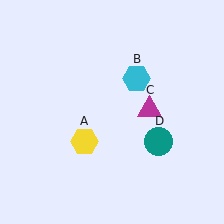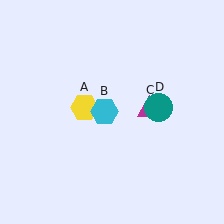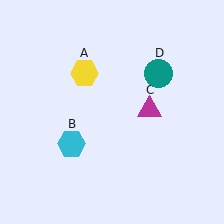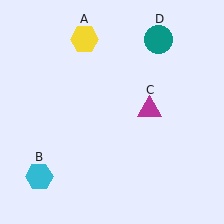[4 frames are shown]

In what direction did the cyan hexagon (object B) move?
The cyan hexagon (object B) moved down and to the left.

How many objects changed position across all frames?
3 objects changed position: yellow hexagon (object A), cyan hexagon (object B), teal circle (object D).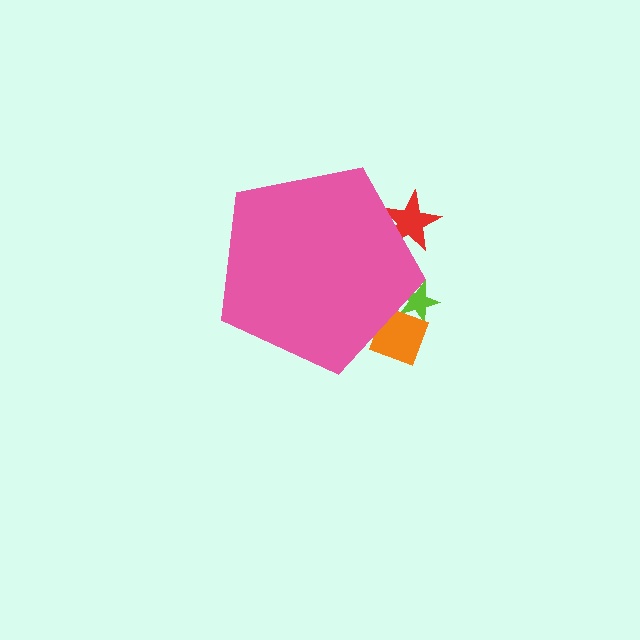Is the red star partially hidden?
Yes, the red star is partially hidden behind the pink pentagon.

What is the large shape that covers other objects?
A pink pentagon.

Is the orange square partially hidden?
Yes, the orange square is partially hidden behind the pink pentagon.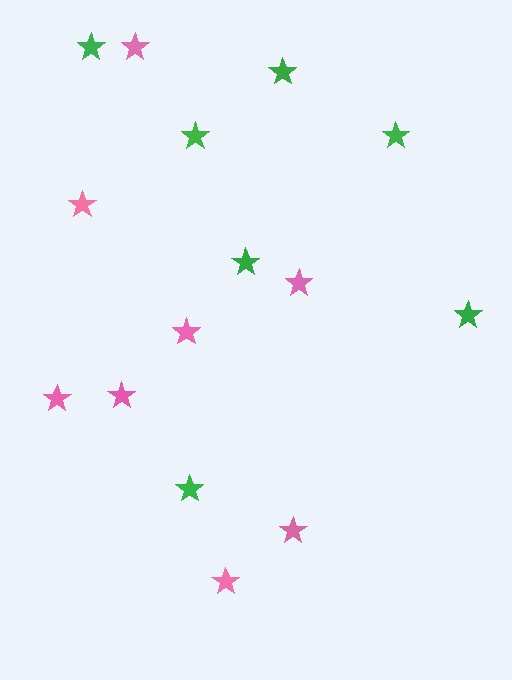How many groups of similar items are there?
There are 2 groups: one group of green stars (7) and one group of pink stars (8).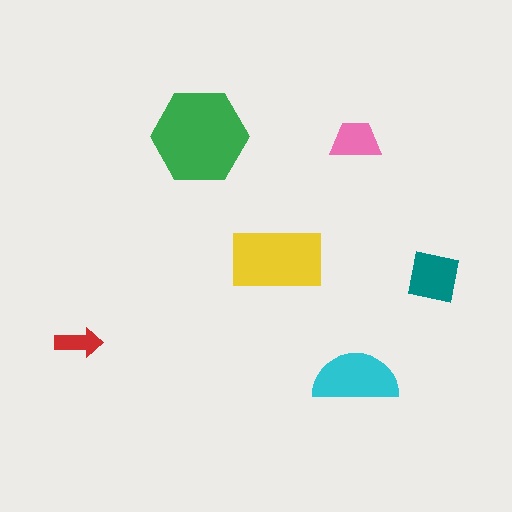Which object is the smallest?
The red arrow.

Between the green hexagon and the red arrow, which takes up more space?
The green hexagon.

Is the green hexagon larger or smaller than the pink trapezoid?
Larger.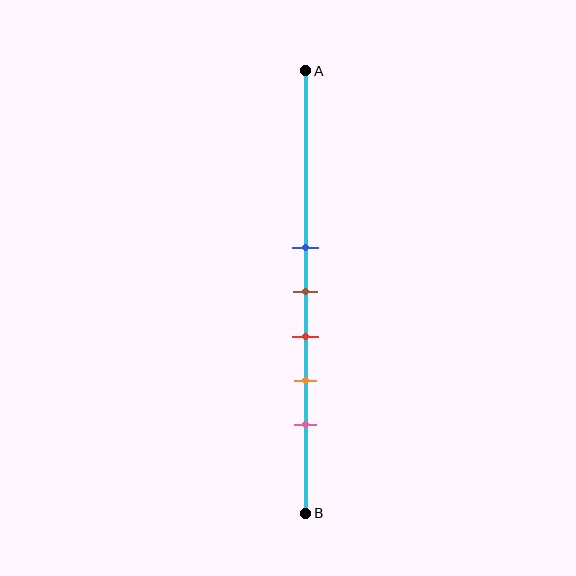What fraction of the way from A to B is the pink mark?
The pink mark is approximately 80% (0.8) of the way from A to B.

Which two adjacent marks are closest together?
The blue and brown marks are the closest adjacent pair.